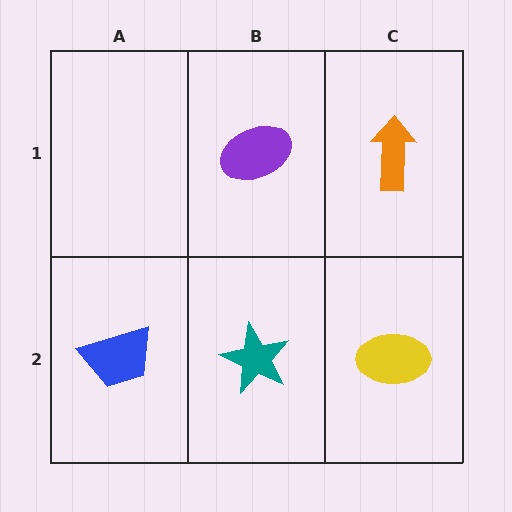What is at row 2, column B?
A teal star.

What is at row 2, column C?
A yellow ellipse.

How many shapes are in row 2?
3 shapes.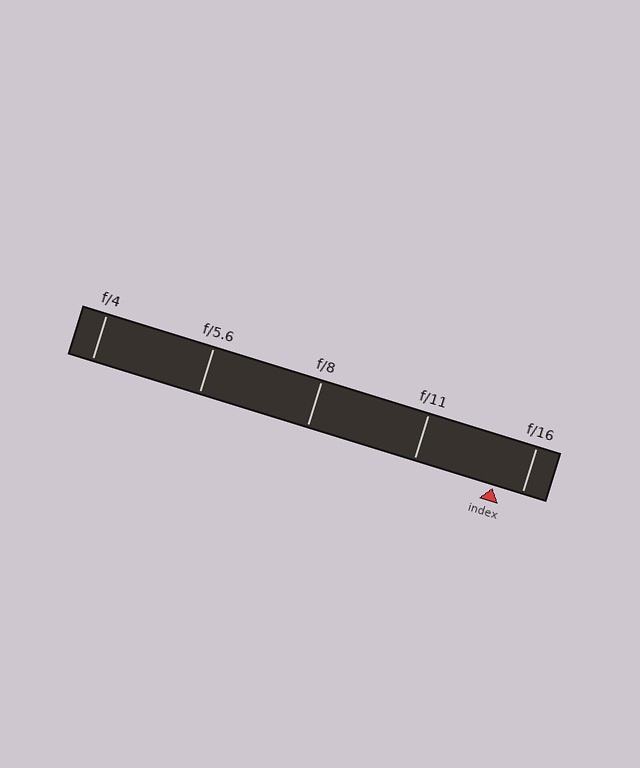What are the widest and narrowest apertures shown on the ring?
The widest aperture shown is f/4 and the narrowest is f/16.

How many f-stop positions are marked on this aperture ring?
There are 5 f-stop positions marked.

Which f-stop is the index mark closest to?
The index mark is closest to f/16.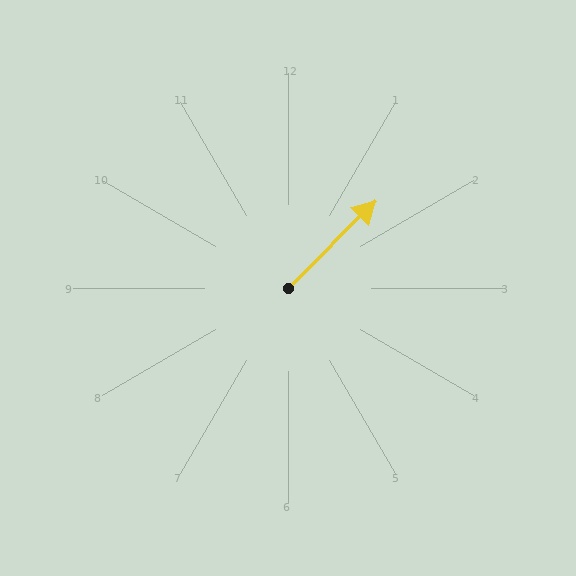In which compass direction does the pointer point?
Northeast.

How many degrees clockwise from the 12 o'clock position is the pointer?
Approximately 45 degrees.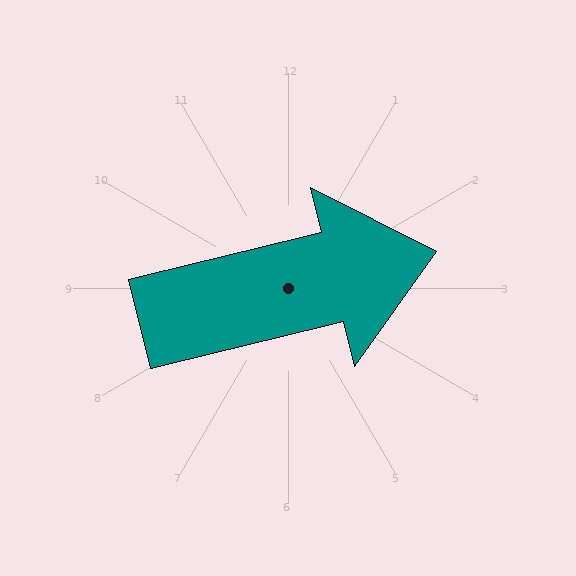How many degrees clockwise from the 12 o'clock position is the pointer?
Approximately 76 degrees.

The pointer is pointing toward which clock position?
Roughly 3 o'clock.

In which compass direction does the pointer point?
East.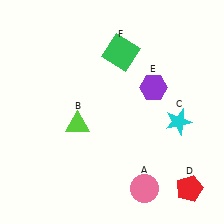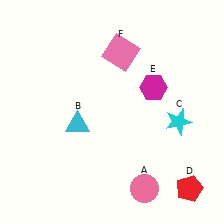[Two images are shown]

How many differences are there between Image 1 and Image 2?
There are 3 differences between the two images.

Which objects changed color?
B changed from lime to cyan. E changed from purple to magenta. F changed from green to pink.